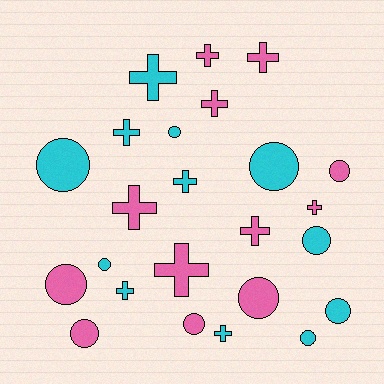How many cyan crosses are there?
There are 5 cyan crosses.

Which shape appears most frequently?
Circle, with 12 objects.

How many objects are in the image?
There are 24 objects.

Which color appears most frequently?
Pink, with 12 objects.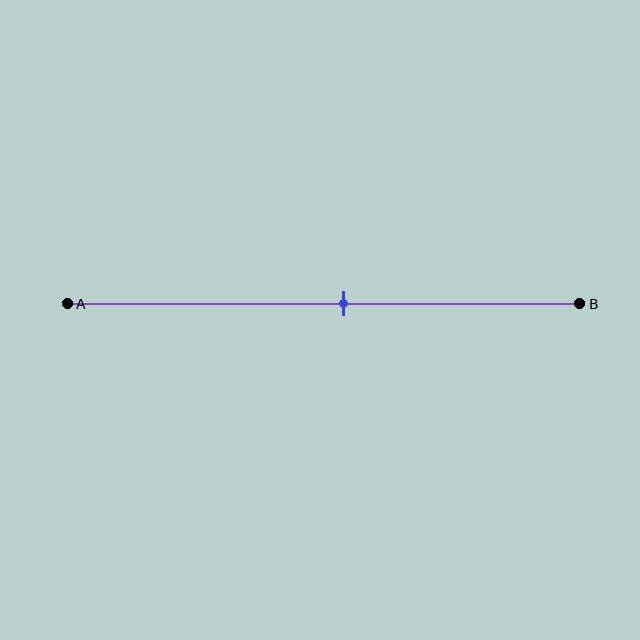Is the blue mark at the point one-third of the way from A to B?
No, the mark is at about 55% from A, not at the 33% one-third point.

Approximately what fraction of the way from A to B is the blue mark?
The blue mark is approximately 55% of the way from A to B.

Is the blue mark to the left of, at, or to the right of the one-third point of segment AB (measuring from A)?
The blue mark is to the right of the one-third point of segment AB.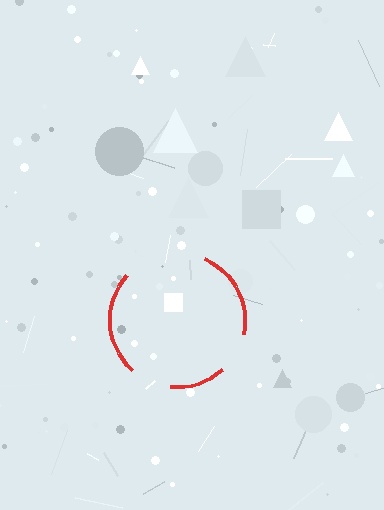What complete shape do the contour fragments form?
The contour fragments form a circle.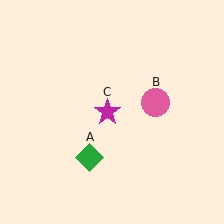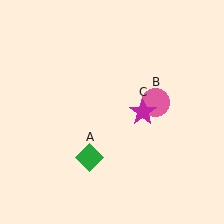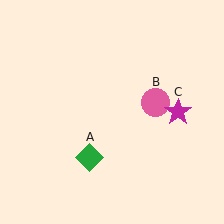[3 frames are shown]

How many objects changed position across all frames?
1 object changed position: magenta star (object C).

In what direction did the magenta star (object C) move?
The magenta star (object C) moved right.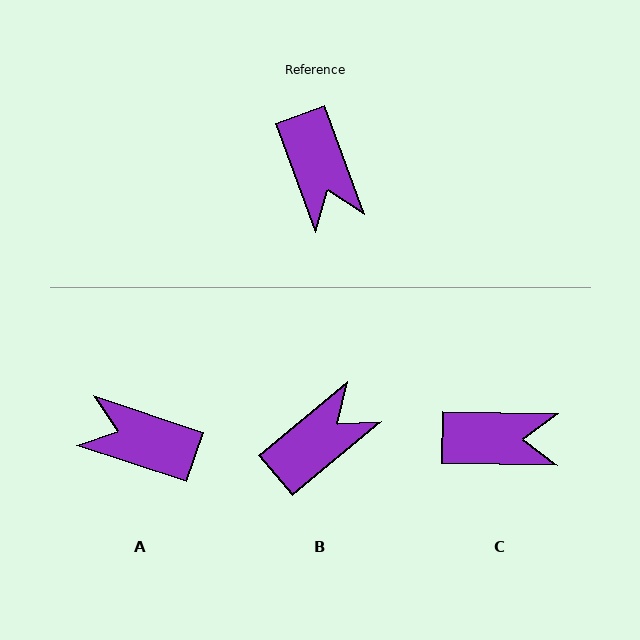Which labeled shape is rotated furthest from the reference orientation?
A, about 128 degrees away.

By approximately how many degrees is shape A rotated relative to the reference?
Approximately 128 degrees clockwise.